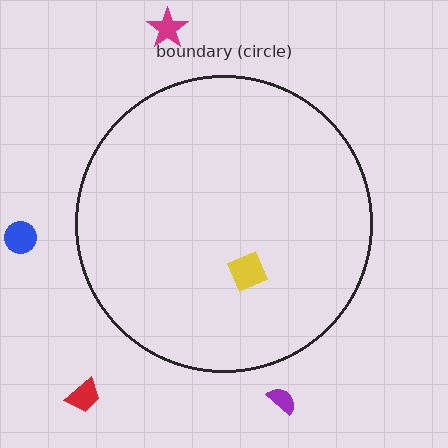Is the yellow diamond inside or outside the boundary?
Inside.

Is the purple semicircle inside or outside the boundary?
Outside.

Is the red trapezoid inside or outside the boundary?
Outside.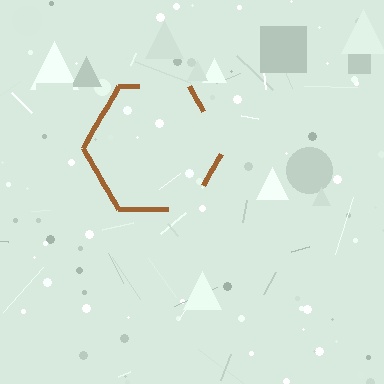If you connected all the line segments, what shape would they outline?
They would outline a hexagon.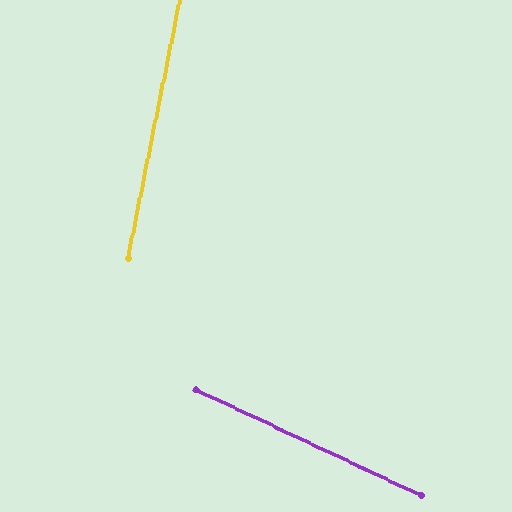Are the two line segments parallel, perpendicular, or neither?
Neither parallel nor perpendicular — they differ by about 76°.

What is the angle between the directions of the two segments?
Approximately 76 degrees.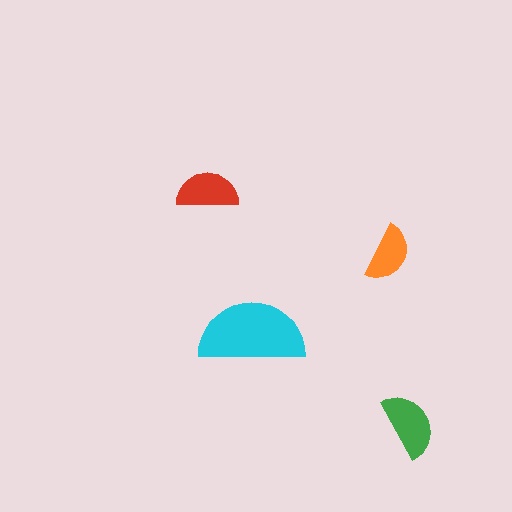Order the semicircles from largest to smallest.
the cyan one, the green one, the red one, the orange one.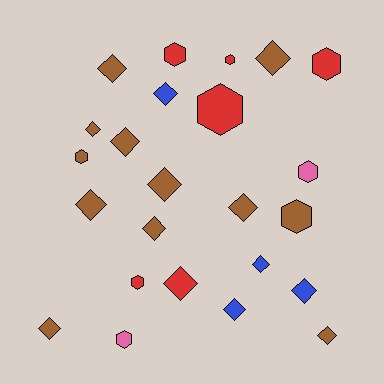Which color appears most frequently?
Brown, with 12 objects.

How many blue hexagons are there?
There are no blue hexagons.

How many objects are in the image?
There are 24 objects.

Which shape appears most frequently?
Diamond, with 15 objects.